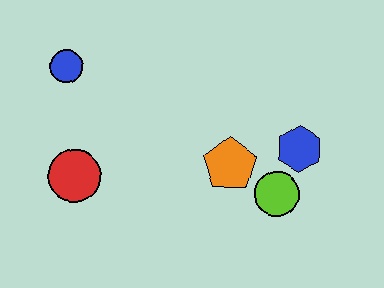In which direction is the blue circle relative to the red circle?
The blue circle is above the red circle.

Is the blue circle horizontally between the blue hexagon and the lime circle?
No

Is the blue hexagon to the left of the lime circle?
No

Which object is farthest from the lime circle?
The blue circle is farthest from the lime circle.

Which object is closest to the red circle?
The blue circle is closest to the red circle.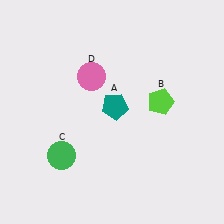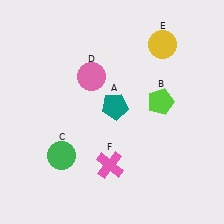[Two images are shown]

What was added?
A yellow circle (E), a pink cross (F) were added in Image 2.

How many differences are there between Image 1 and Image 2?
There are 2 differences between the two images.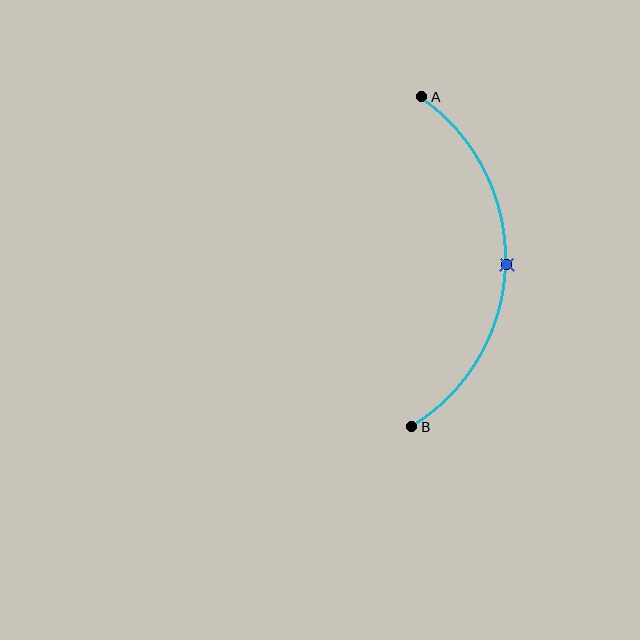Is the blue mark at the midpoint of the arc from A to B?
Yes. The blue mark lies on the arc at equal arc-length from both A and B — it is the arc midpoint.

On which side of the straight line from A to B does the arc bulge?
The arc bulges to the right of the straight line connecting A and B.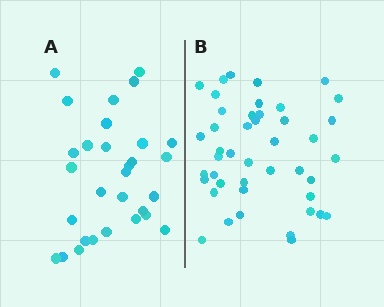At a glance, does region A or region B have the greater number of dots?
Region B (the right region) has more dots.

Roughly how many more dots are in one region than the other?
Region B has approximately 15 more dots than region A.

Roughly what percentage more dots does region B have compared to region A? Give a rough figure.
About 45% more.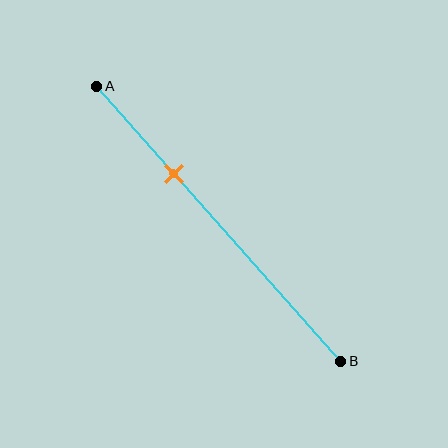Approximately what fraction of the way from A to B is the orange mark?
The orange mark is approximately 30% of the way from A to B.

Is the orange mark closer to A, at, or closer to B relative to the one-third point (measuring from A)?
The orange mark is approximately at the one-third point of segment AB.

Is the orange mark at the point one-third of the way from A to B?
Yes, the mark is approximately at the one-third point.